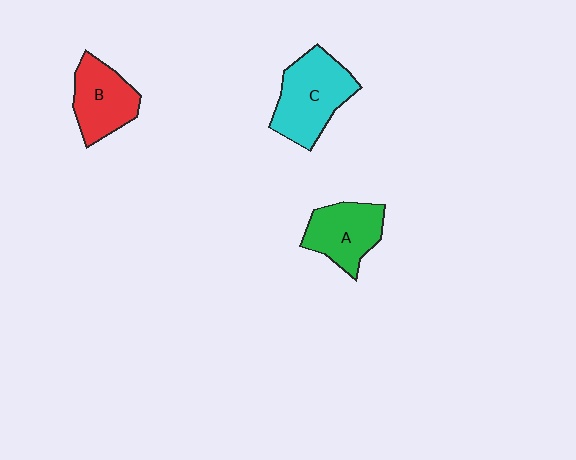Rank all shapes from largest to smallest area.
From largest to smallest: C (cyan), A (green), B (red).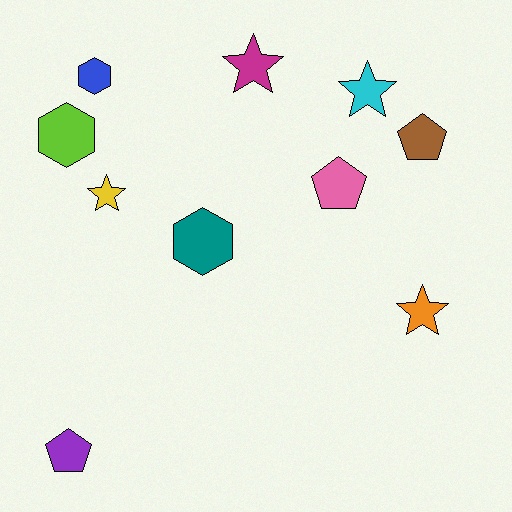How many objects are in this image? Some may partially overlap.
There are 10 objects.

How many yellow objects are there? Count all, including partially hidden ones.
There is 1 yellow object.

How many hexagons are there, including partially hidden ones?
There are 3 hexagons.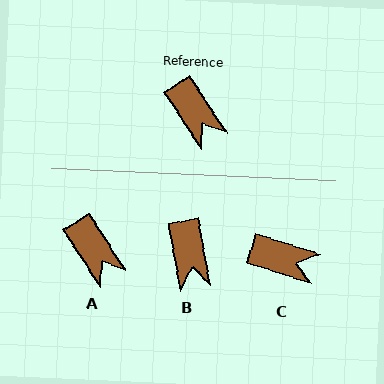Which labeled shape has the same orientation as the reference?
A.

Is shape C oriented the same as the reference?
No, it is off by about 39 degrees.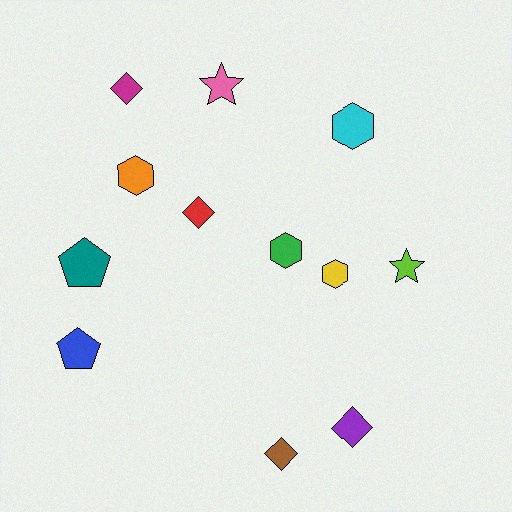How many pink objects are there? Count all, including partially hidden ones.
There is 1 pink object.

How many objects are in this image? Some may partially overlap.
There are 12 objects.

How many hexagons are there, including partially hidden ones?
There are 4 hexagons.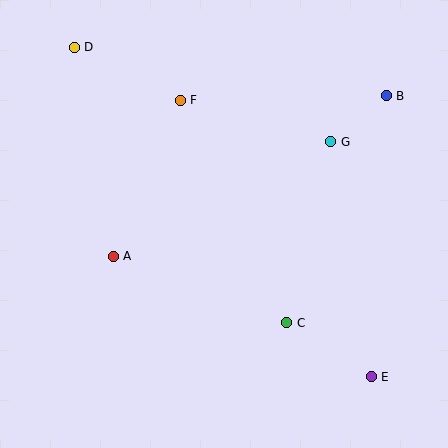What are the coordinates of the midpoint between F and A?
The midpoint between F and A is at (147, 178).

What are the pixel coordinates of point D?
Point D is at (74, 47).